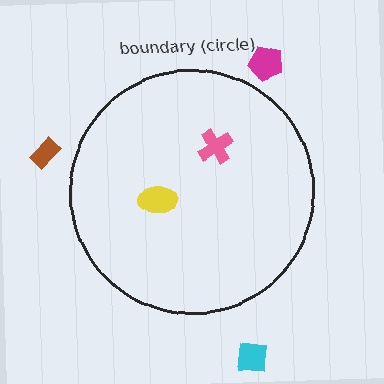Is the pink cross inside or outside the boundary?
Inside.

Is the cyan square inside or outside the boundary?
Outside.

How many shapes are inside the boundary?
2 inside, 3 outside.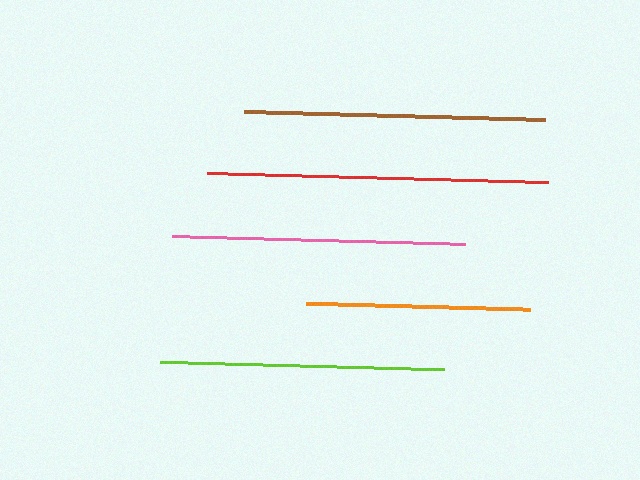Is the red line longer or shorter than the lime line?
The red line is longer than the lime line.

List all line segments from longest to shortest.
From longest to shortest: red, brown, pink, lime, orange.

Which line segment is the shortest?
The orange line is the shortest at approximately 224 pixels.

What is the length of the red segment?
The red segment is approximately 341 pixels long.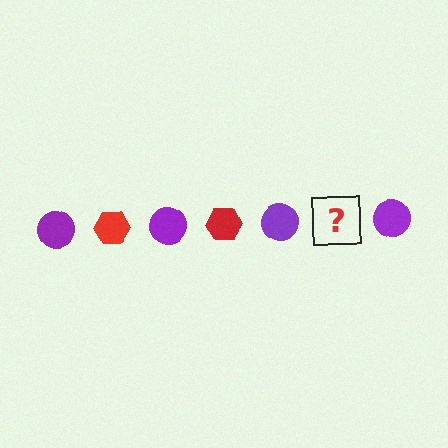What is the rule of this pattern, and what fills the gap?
The rule is that the pattern alternates between purple circle and red hexagon. The gap should be filled with a red hexagon.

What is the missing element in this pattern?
The missing element is a red hexagon.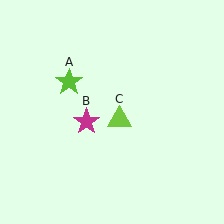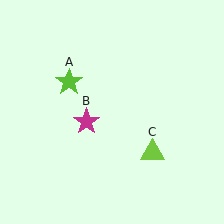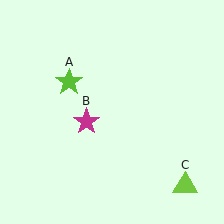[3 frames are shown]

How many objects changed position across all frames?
1 object changed position: lime triangle (object C).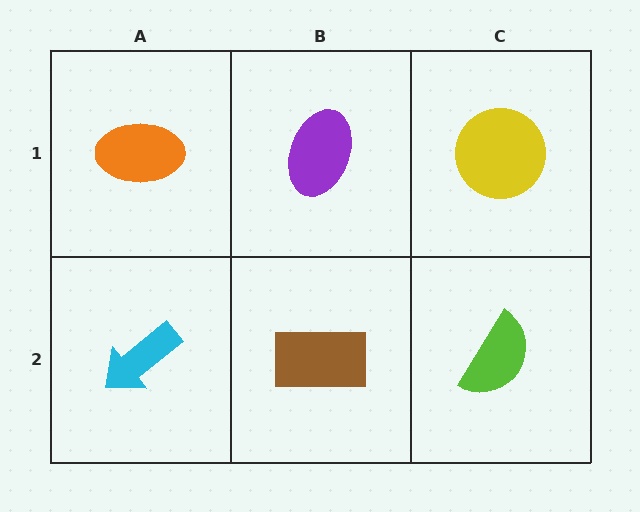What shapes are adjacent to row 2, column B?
A purple ellipse (row 1, column B), a cyan arrow (row 2, column A), a lime semicircle (row 2, column C).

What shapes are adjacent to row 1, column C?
A lime semicircle (row 2, column C), a purple ellipse (row 1, column B).